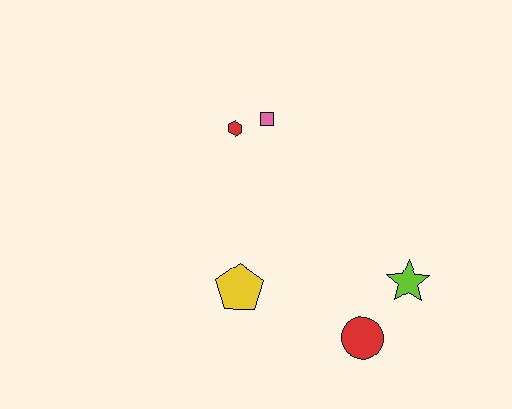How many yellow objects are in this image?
There is 1 yellow object.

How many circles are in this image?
There is 1 circle.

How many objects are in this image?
There are 5 objects.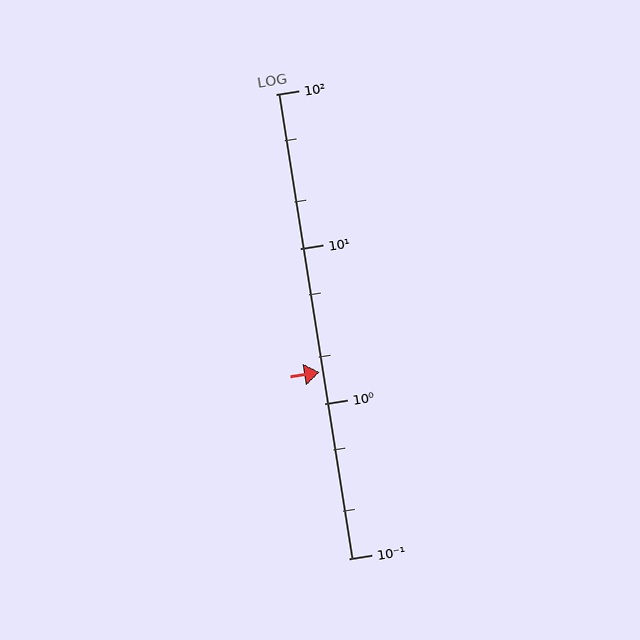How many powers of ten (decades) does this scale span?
The scale spans 3 decades, from 0.1 to 100.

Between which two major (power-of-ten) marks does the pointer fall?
The pointer is between 1 and 10.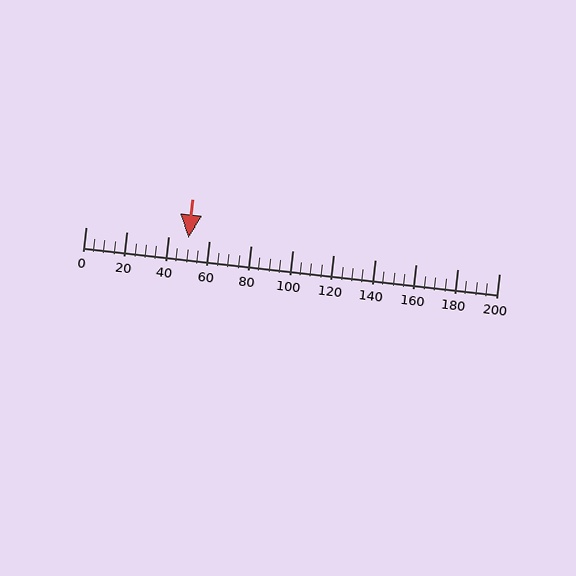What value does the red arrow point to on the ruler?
The red arrow points to approximately 50.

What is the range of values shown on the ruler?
The ruler shows values from 0 to 200.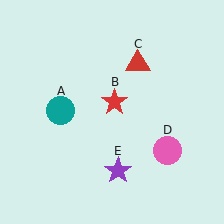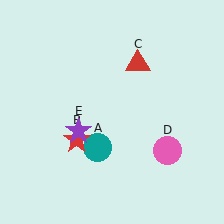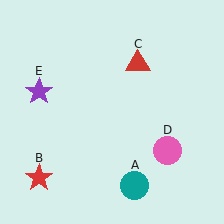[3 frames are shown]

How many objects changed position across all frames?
3 objects changed position: teal circle (object A), red star (object B), purple star (object E).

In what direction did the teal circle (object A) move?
The teal circle (object A) moved down and to the right.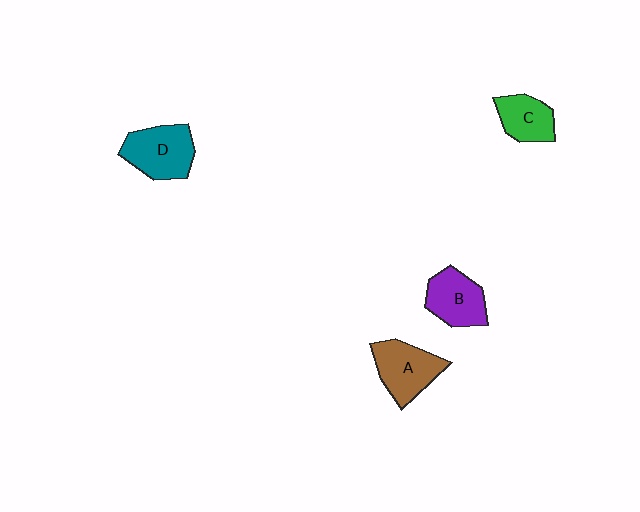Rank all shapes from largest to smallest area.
From largest to smallest: D (teal), A (brown), B (purple), C (green).